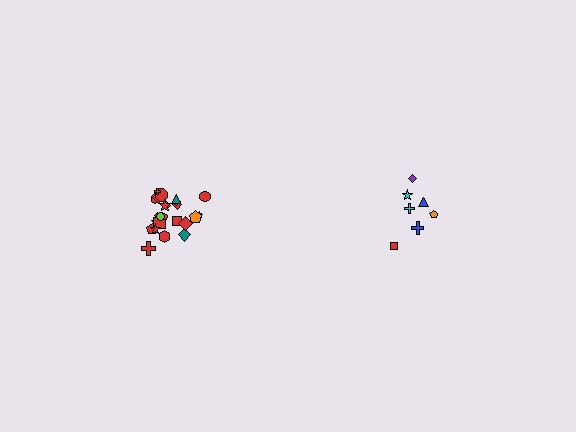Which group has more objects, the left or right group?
The left group.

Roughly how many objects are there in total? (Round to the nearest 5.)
Roughly 30 objects in total.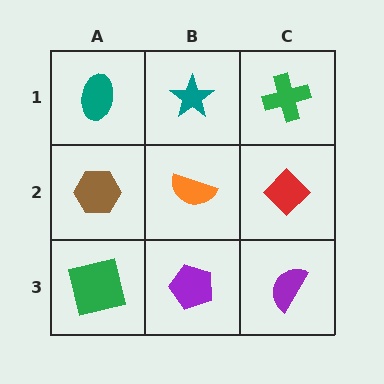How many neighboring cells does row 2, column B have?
4.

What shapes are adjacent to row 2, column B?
A teal star (row 1, column B), a purple pentagon (row 3, column B), a brown hexagon (row 2, column A), a red diamond (row 2, column C).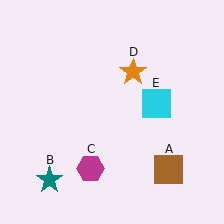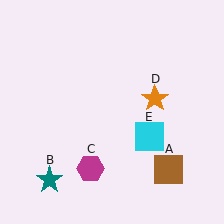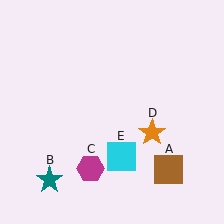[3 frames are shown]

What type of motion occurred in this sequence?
The orange star (object D), cyan square (object E) rotated clockwise around the center of the scene.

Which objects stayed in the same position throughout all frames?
Brown square (object A) and teal star (object B) and magenta hexagon (object C) remained stationary.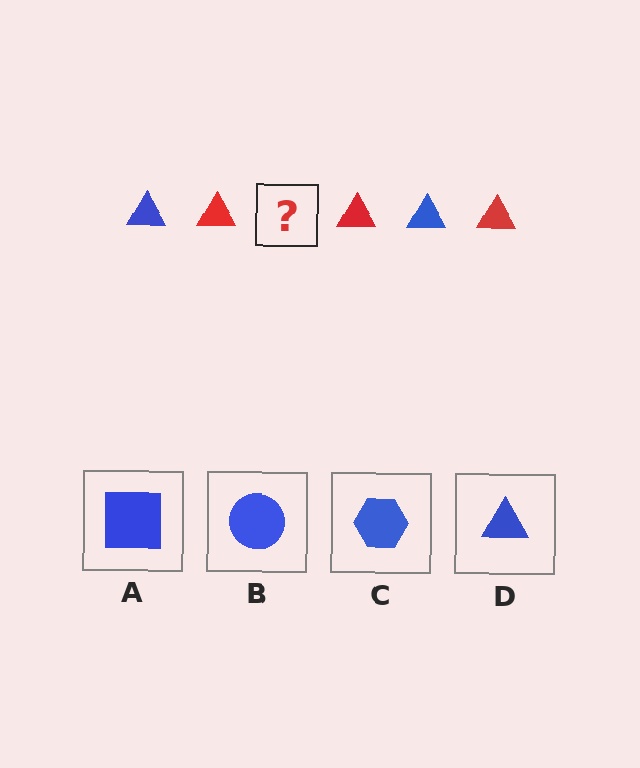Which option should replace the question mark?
Option D.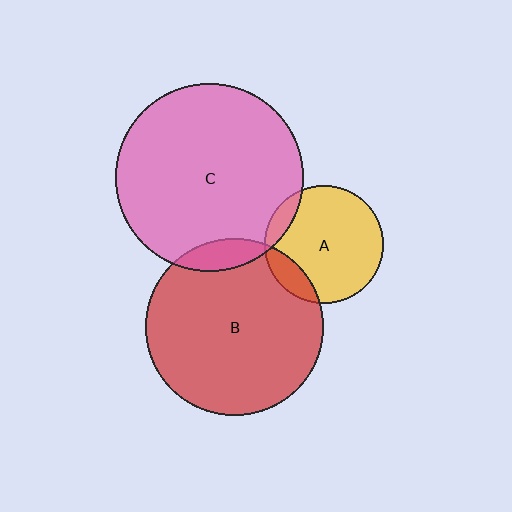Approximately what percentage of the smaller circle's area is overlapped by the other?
Approximately 10%.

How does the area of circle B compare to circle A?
Approximately 2.2 times.